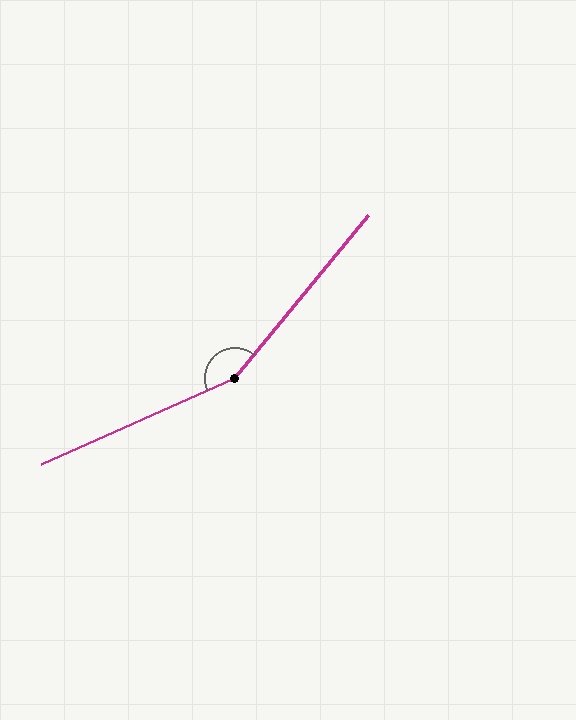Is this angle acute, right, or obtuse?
It is obtuse.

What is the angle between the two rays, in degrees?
Approximately 153 degrees.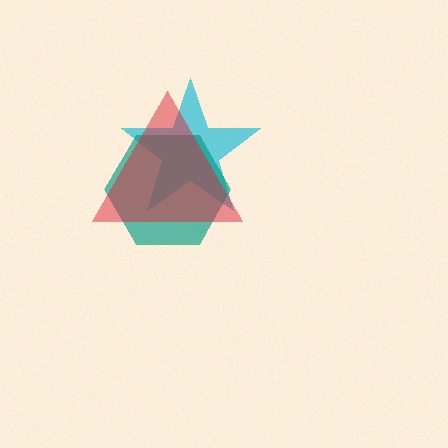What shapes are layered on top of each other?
The layered shapes are: a cyan star, a teal hexagon, a red triangle.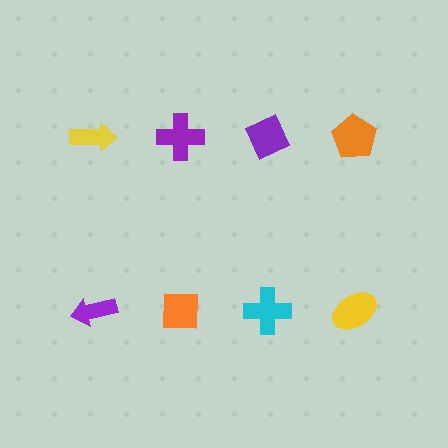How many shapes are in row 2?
4 shapes.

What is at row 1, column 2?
A purple cross.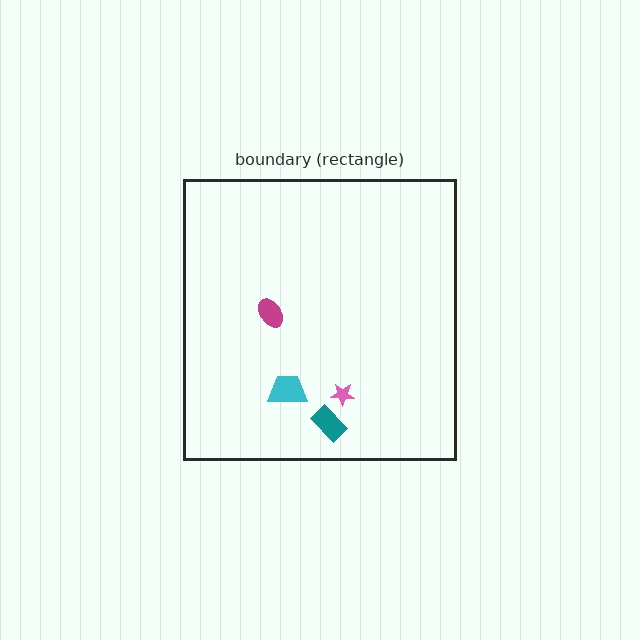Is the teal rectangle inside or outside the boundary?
Inside.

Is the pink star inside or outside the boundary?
Inside.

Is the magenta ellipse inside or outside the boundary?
Inside.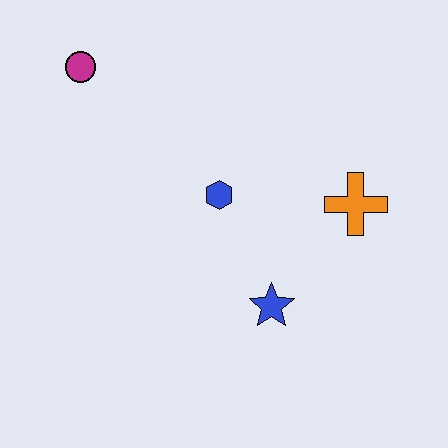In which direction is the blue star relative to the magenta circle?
The blue star is below the magenta circle.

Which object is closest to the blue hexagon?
The blue star is closest to the blue hexagon.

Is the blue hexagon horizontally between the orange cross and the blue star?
No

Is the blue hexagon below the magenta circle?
Yes